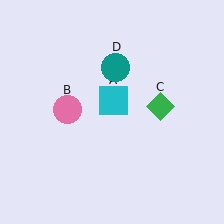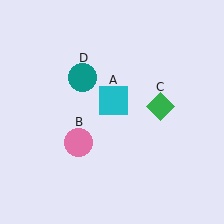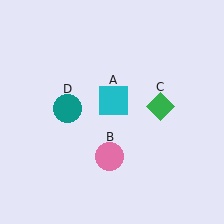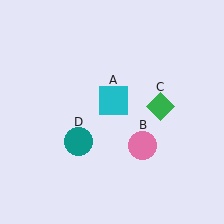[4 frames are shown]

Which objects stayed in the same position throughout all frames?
Cyan square (object A) and green diamond (object C) remained stationary.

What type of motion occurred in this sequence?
The pink circle (object B), teal circle (object D) rotated counterclockwise around the center of the scene.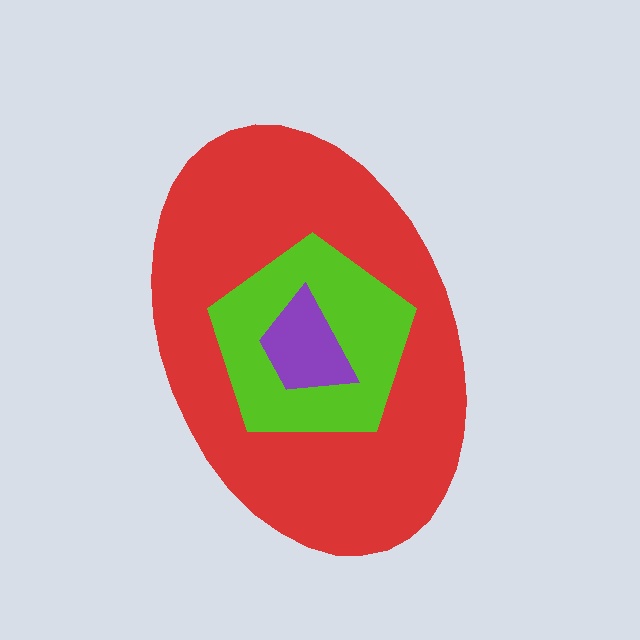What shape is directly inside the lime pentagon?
The purple trapezoid.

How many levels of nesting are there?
3.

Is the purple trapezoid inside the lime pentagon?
Yes.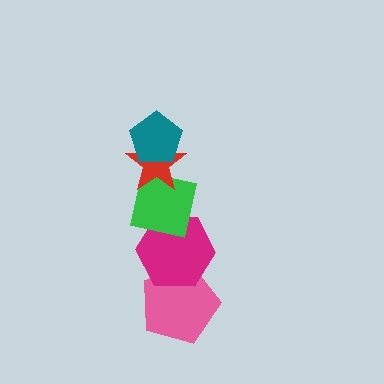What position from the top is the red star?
The red star is 2nd from the top.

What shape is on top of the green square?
The red star is on top of the green square.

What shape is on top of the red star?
The teal pentagon is on top of the red star.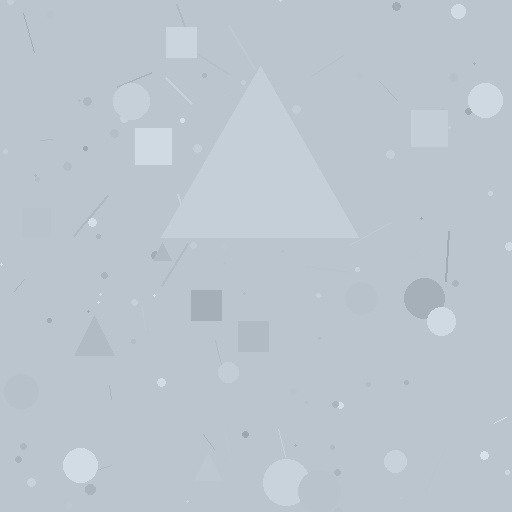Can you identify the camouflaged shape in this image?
The camouflaged shape is a triangle.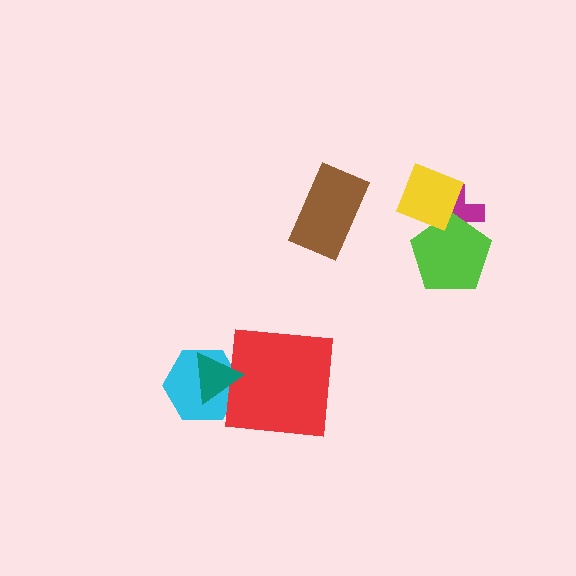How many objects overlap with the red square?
2 objects overlap with the red square.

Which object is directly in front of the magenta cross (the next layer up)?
The lime pentagon is directly in front of the magenta cross.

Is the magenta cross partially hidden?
Yes, it is partially covered by another shape.